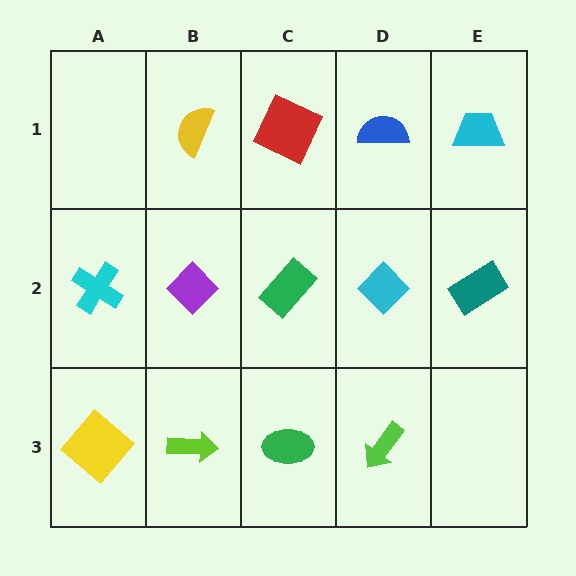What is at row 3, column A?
A yellow diamond.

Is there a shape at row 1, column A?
No, that cell is empty.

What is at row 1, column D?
A blue semicircle.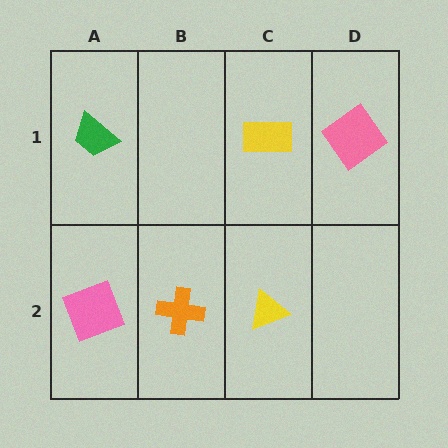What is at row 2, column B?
An orange cross.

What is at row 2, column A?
A pink square.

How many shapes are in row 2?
3 shapes.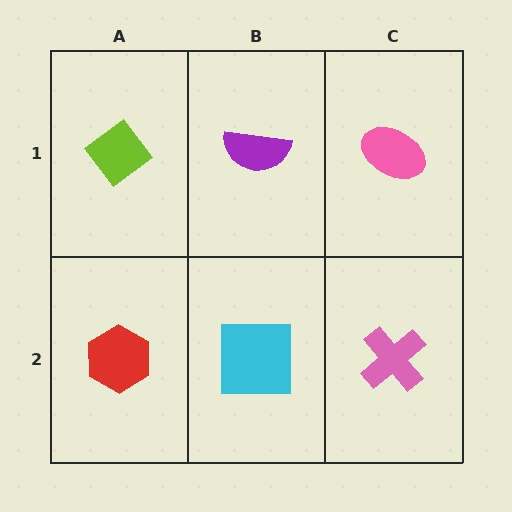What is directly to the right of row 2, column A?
A cyan square.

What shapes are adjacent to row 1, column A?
A red hexagon (row 2, column A), a purple semicircle (row 1, column B).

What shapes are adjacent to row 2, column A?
A lime diamond (row 1, column A), a cyan square (row 2, column B).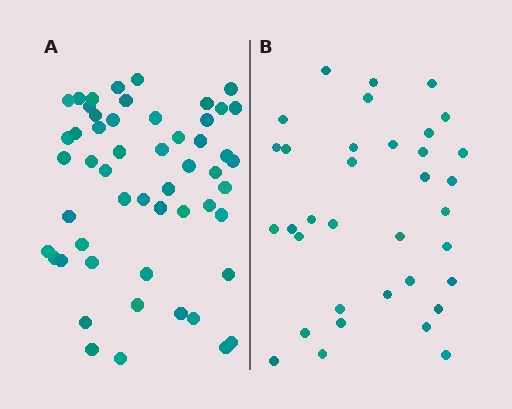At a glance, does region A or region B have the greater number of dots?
Region A (the left region) has more dots.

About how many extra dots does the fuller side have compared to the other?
Region A has approximately 20 more dots than region B.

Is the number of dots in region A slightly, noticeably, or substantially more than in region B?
Region A has substantially more. The ratio is roughly 1.5 to 1.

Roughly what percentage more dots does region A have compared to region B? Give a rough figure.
About 50% more.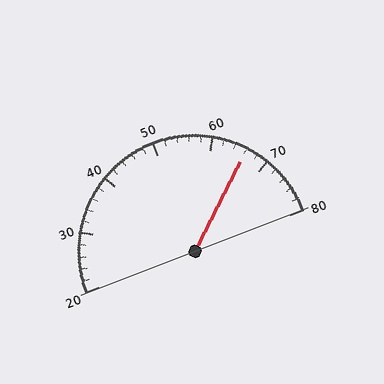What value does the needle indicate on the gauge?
The needle indicates approximately 66.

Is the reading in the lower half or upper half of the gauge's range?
The reading is in the upper half of the range (20 to 80).